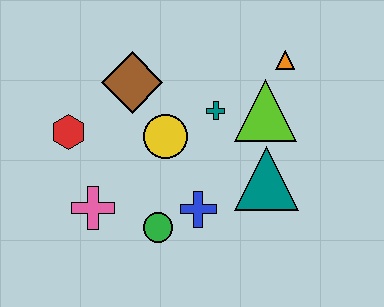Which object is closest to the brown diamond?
The yellow circle is closest to the brown diamond.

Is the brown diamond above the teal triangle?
Yes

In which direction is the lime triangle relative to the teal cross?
The lime triangle is to the right of the teal cross.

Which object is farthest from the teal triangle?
The red hexagon is farthest from the teal triangle.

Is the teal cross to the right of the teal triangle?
No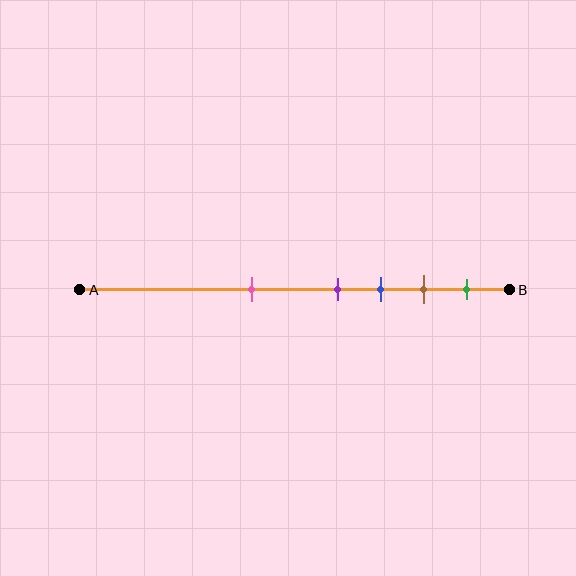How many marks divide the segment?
There are 5 marks dividing the segment.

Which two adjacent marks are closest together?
The purple and blue marks are the closest adjacent pair.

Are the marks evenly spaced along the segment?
No, the marks are not evenly spaced.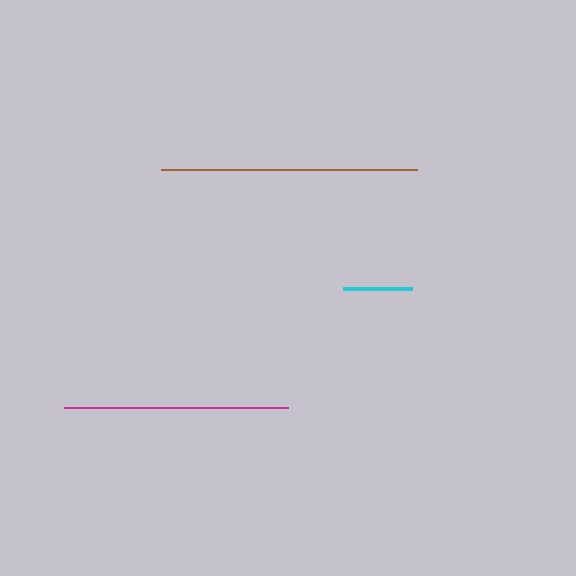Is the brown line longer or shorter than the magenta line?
The brown line is longer than the magenta line.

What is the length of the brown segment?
The brown segment is approximately 256 pixels long.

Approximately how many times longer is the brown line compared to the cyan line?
The brown line is approximately 3.7 times the length of the cyan line.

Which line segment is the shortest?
The cyan line is the shortest at approximately 69 pixels.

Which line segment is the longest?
The brown line is the longest at approximately 256 pixels.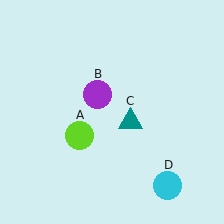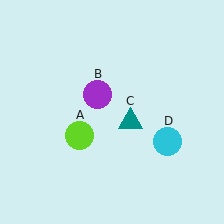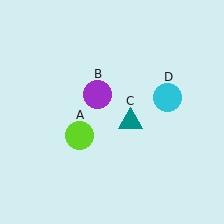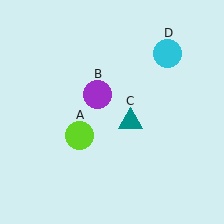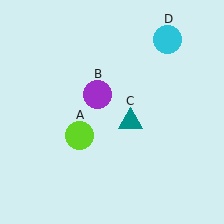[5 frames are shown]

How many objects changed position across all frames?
1 object changed position: cyan circle (object D).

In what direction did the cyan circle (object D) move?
The cyan circle (object D) moved up.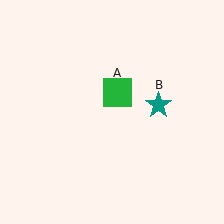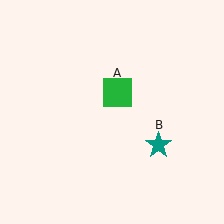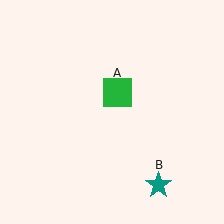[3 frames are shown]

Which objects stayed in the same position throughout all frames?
Green square (object A) remained stationary.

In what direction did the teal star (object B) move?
The teal star (object B) moved down.